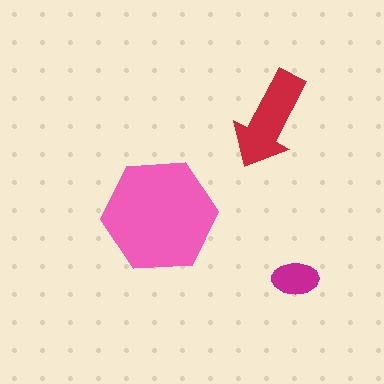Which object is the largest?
The pink hexagon.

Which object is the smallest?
The magenta ellipse.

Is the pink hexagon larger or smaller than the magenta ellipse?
Larger.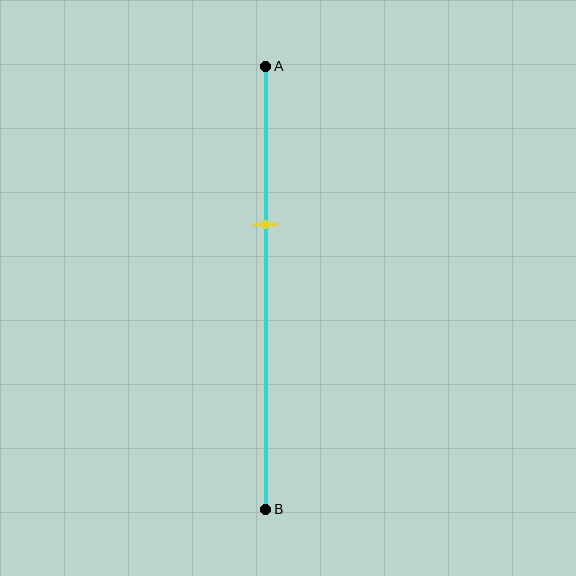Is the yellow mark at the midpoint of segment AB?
No, the mark is at about 35% from A, not at the 50% midpoint.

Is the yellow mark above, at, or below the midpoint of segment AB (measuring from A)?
The yellow mark is above the midpoint of segment AB.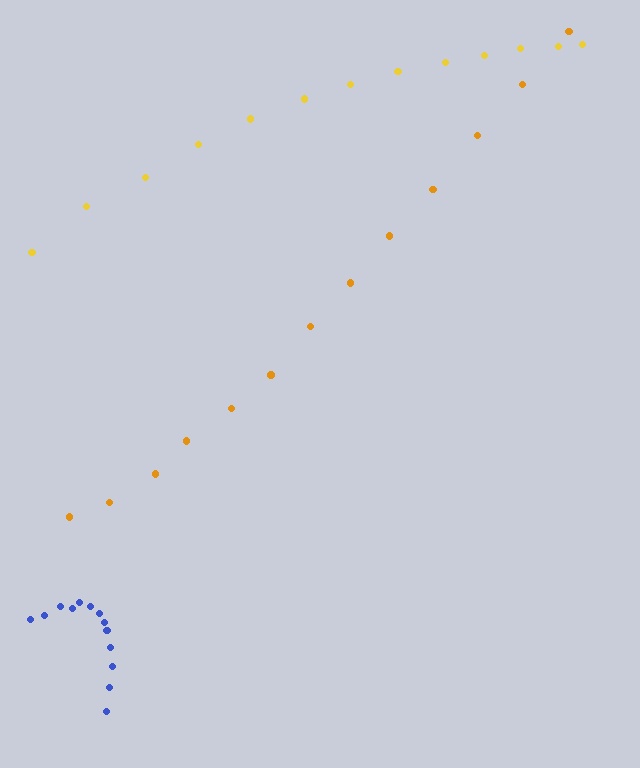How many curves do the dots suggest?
There are 3 distinct paths.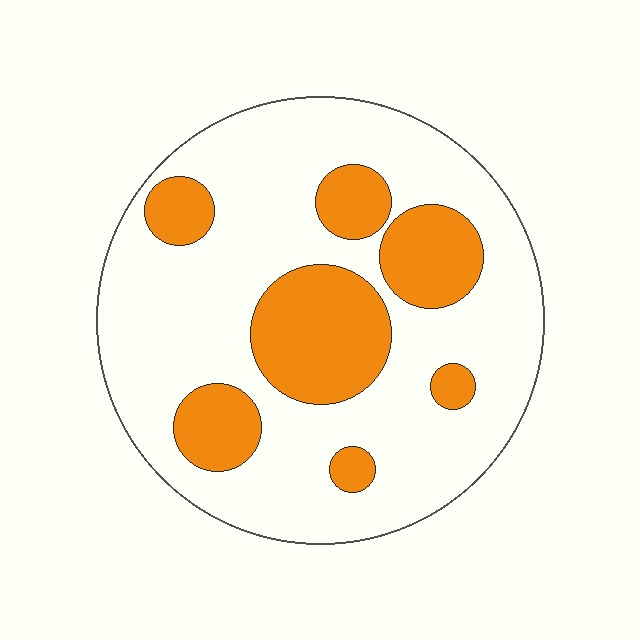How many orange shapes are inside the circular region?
7.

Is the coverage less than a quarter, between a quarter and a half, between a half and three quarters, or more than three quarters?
Between a quarter and a half.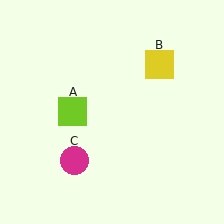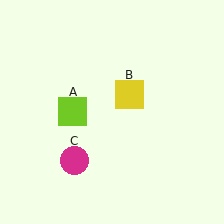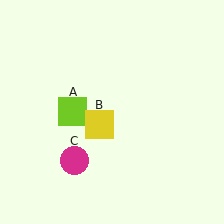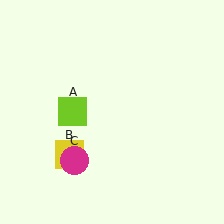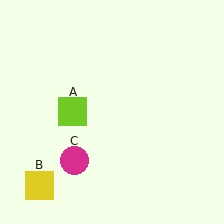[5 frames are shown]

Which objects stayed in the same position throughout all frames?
Lime square (object A) and magenta circle (object C) remained stationary.